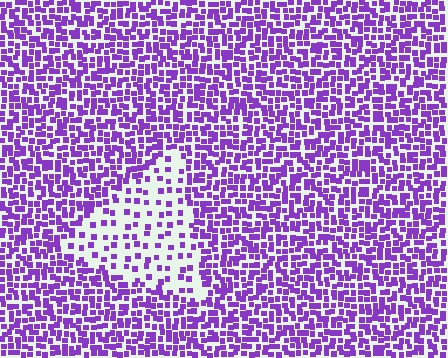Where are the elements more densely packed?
The elements are more densely packed outside the triangle boundary.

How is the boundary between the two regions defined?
The boundary is defined by a change in element density (approximately 2.5x ratio). All elements are the same color, size, and shape.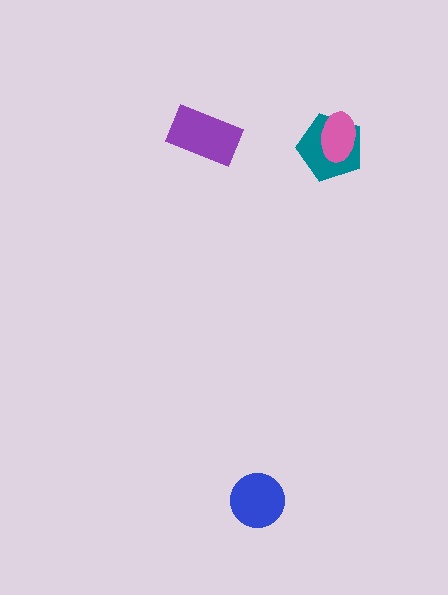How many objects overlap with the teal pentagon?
1 object overlaps with the teal pentagon.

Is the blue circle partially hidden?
No, no other shape covers it.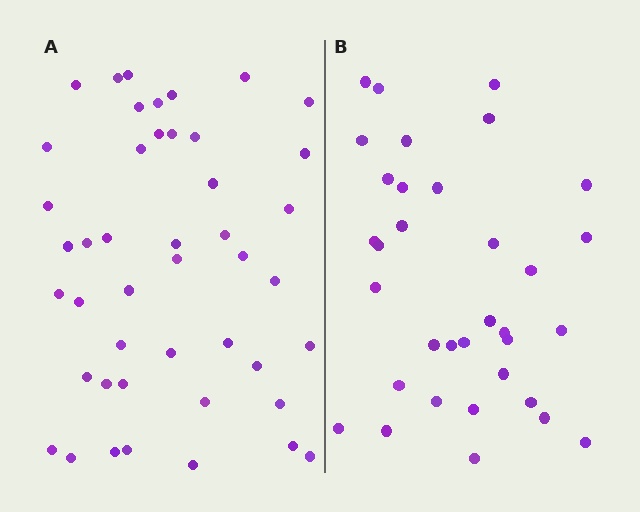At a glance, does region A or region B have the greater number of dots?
Region A (the left region) has more dots.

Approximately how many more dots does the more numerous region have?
Region A has roughly 12 or so more dots than region B.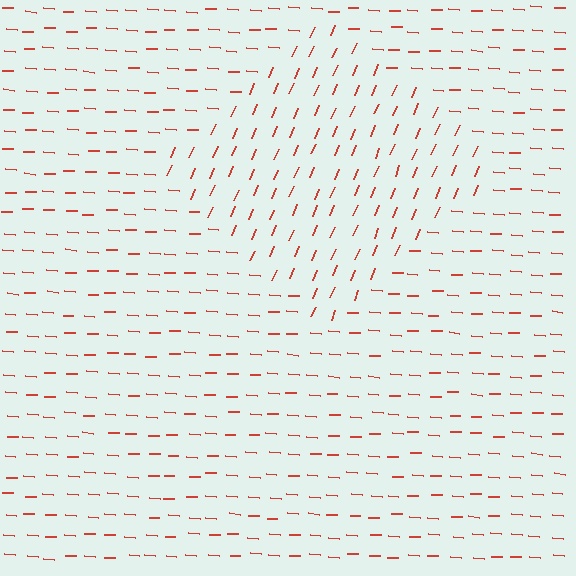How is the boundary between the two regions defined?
The boundary is defined purely by a change in line orientation (approximately 70 degrees difference). All lines are the same color and thickness.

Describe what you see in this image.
The image is filled with small red line segments. A diamond region in the image has lines oriented differently from the surrounding lines, creating a visible texture boundary.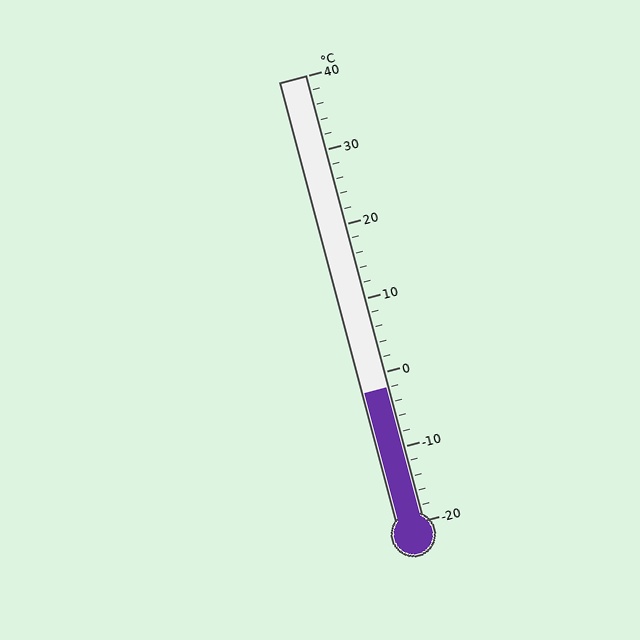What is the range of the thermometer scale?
The thermometer scale ranges from -20°C to 40°C.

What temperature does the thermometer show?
The thermometer shows approximately -2°C.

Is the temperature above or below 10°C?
The temperature is below 10°C.